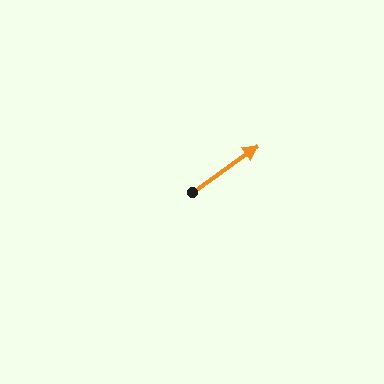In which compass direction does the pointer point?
Northeast.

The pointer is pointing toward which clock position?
Roughly 2 o'clock.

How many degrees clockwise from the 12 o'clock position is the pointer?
Approximately 55 degrees.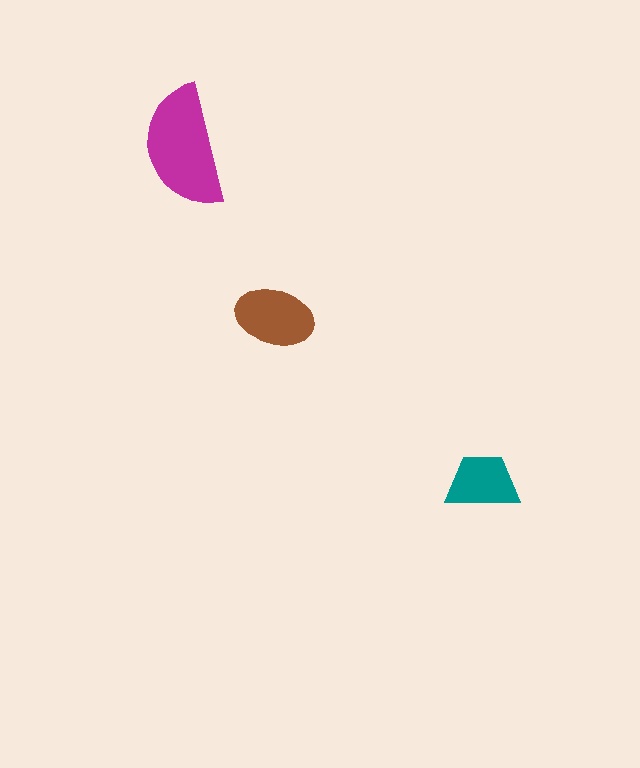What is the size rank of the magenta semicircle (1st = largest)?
1st.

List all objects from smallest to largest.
The teal trapezoid, the brown ellipse, the magenta semicircle.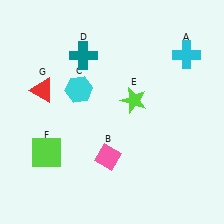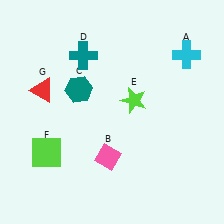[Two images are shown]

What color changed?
The hexagon (C) changed from cyan in Image 1 to teal in Image 2.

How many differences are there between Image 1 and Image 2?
There is 1 difference between the two images.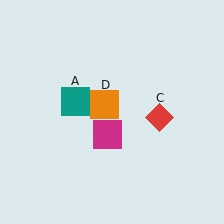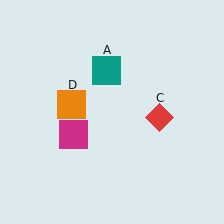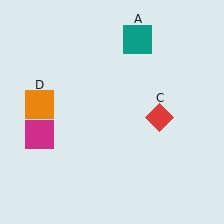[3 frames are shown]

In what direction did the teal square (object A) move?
The teal square (object A) moved up and to the right.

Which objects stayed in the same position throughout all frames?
Red diamond (object C) remained stationary.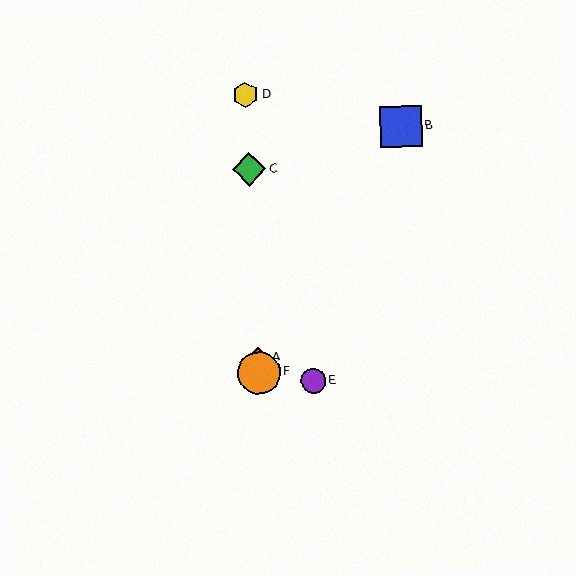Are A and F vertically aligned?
Yes, both are at x≈258.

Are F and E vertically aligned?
No, F is at x≈259 and E is at x≈313.